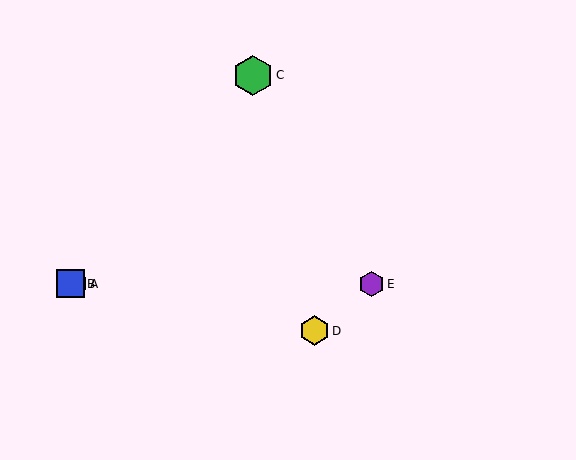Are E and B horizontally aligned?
Yes, both are at y≈284.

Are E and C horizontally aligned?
No, E is at y≈284 and C is at y≈75.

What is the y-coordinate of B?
Object B is at y≈284.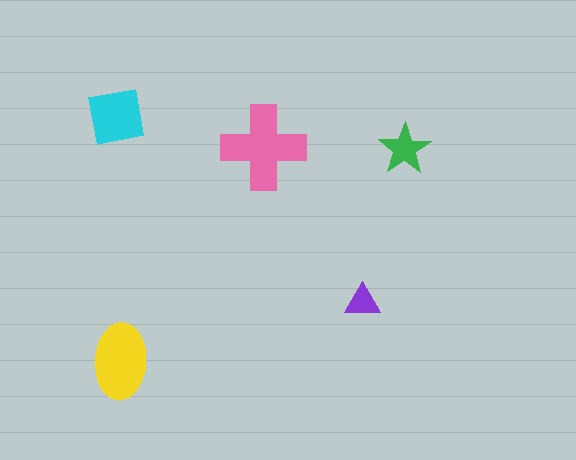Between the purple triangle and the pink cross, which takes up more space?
The pink cross.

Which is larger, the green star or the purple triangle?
The green star.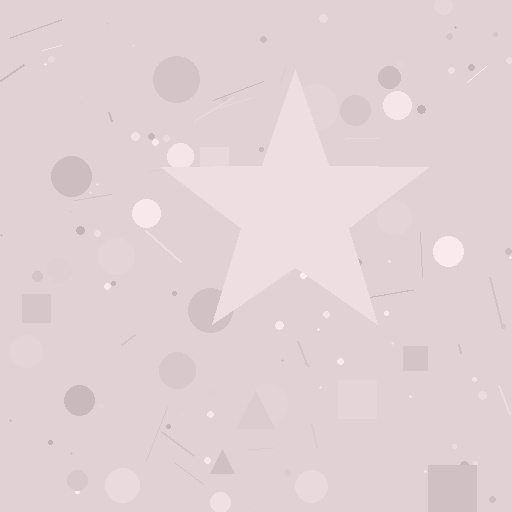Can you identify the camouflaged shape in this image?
The camouflaged shape is a star.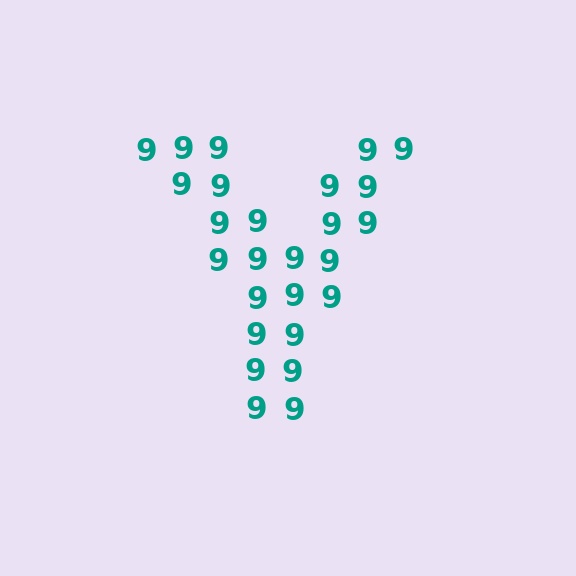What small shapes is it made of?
It is made of small digit 9's.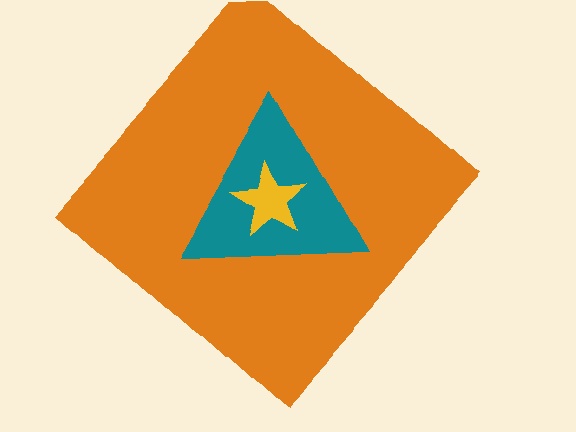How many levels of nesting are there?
3.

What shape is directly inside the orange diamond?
The teal triangle.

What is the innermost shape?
The yellow star.